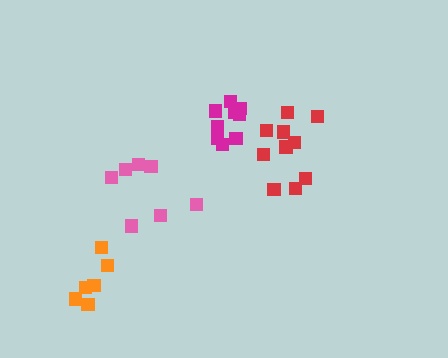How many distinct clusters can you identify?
There are 4 distinct clusters.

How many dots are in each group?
Group 1: 6 dots, Group 2: 11 dots, Group 3: 7 dots, Group 4: 9 dots (33 total).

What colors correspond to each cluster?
The clusters are colored: orange, red, pink, magenta.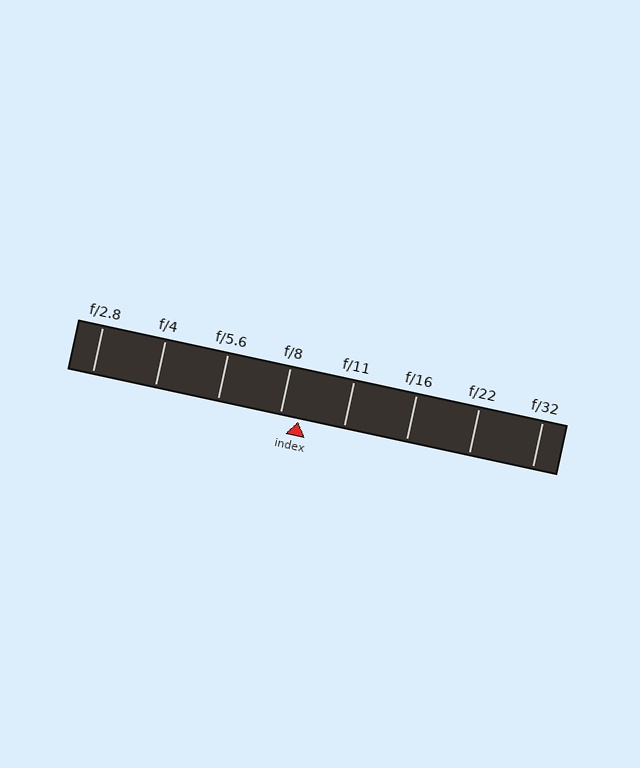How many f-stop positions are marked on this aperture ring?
There are 8 f-stop positions marked.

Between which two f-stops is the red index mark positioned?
The index mark is between f/8 and f/11.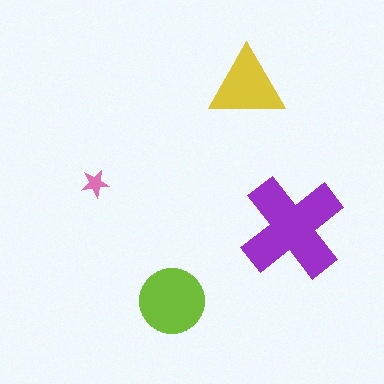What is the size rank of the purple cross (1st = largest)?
1st.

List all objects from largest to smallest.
The purple cross, the lime circle, the yellow triangle, the pink star.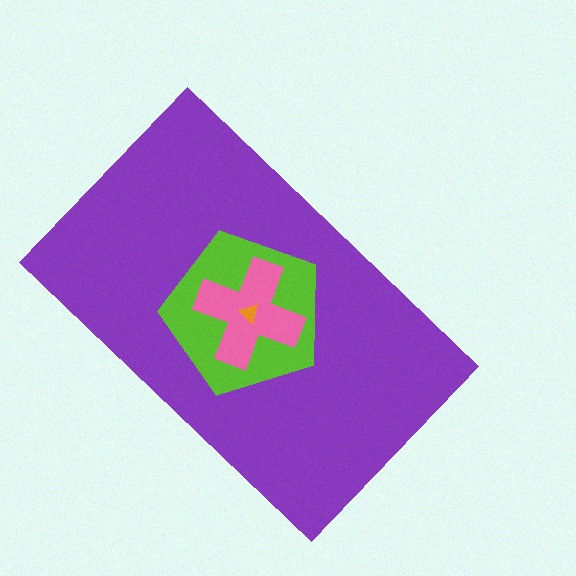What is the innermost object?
The orange triangle.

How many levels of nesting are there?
4.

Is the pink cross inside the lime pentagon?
Yes.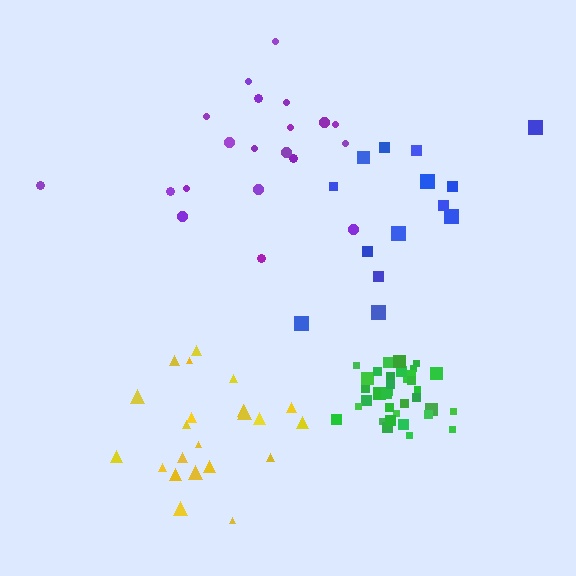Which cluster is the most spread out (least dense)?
Purple.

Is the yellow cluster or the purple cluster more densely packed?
Yellow.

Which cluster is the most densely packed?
Green.